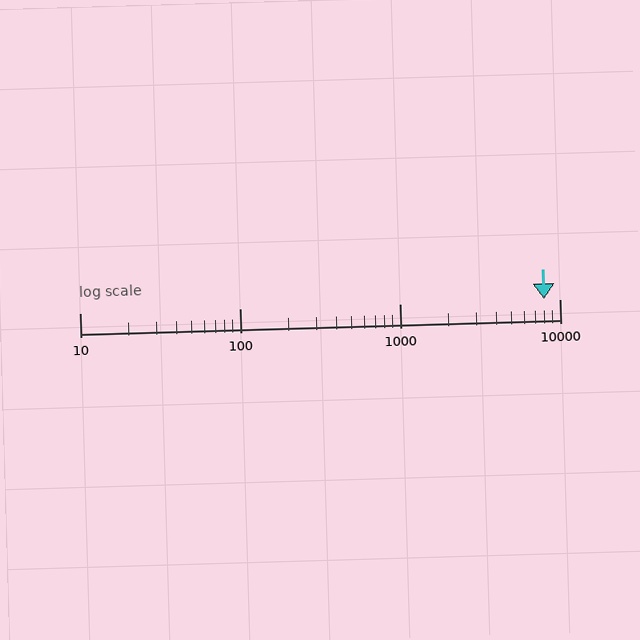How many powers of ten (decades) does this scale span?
The scale spans 3 decades, from 10 to 10000.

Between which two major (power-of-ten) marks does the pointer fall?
The pointer is between 1000 and 10000.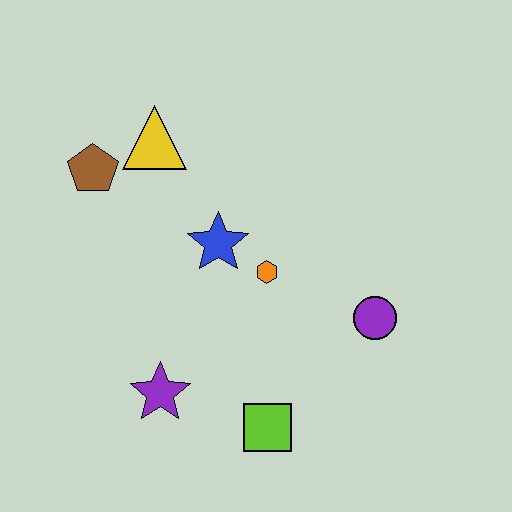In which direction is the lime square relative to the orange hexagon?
The lime square is below the orange hexagon.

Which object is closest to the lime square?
The purple star is closest to the lime square.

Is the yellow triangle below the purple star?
No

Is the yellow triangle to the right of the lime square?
No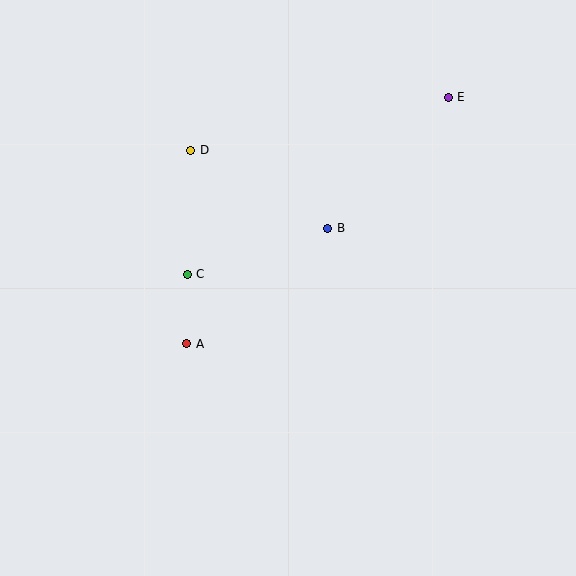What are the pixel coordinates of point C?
Point C is at (187, 274).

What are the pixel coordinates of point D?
Point D is at (191, 150).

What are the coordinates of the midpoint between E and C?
The midpoint between E and C is at (318, 186).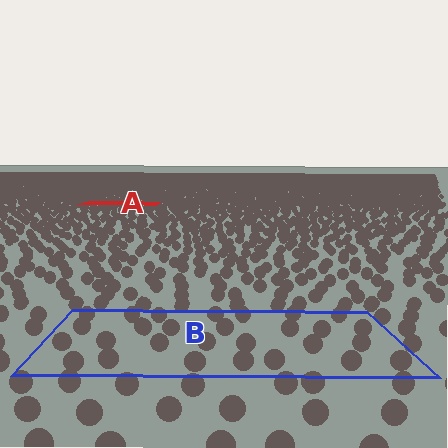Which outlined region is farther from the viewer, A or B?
Region A is farther from the viewer — the texture elements inside it appear smaller and more densely packed.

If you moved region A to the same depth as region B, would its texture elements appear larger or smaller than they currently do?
They would appear larger. At a closer depth, the same texture elements are projected at a bigger on-screen size.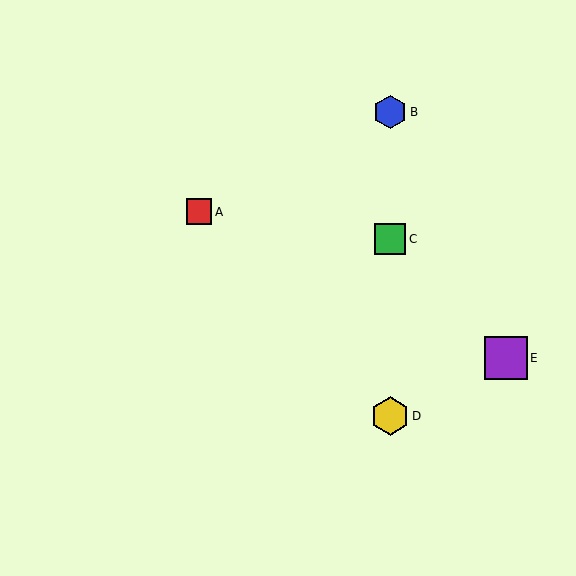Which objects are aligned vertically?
Objects B, C, D are aligned vertically.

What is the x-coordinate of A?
Object A is at x≈199.